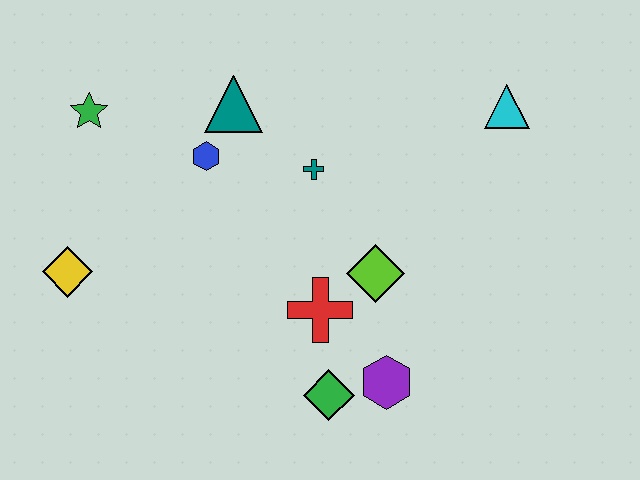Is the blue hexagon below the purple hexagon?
No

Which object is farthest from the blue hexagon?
The cyan triangle is farthest from the blue hexagon.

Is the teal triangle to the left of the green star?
No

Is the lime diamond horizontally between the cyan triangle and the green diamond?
Yes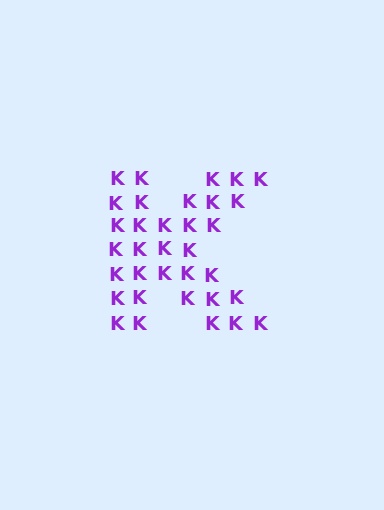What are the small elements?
The small elements are letter K's.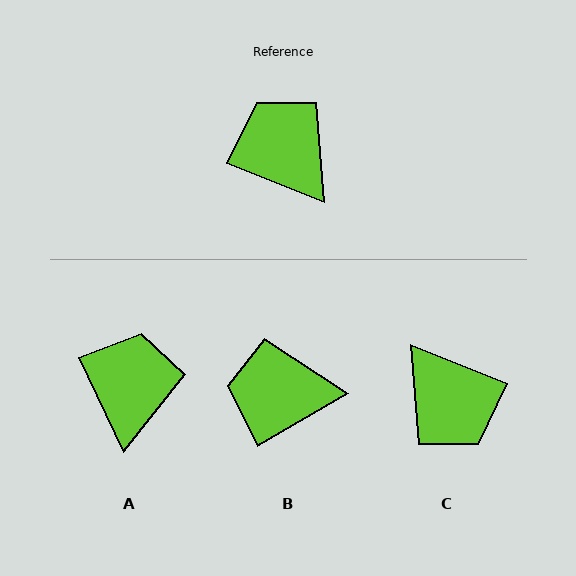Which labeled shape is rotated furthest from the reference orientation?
C, about 180 degrees away.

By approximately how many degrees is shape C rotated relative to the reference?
Approximately 180 degrees clockwise.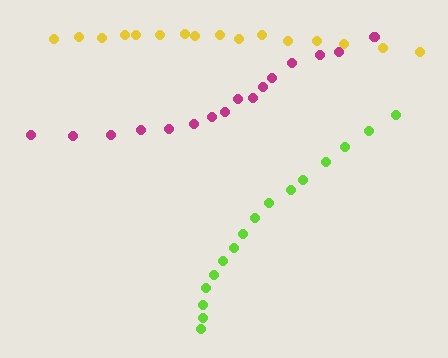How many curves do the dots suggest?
There are 3 distinct paths.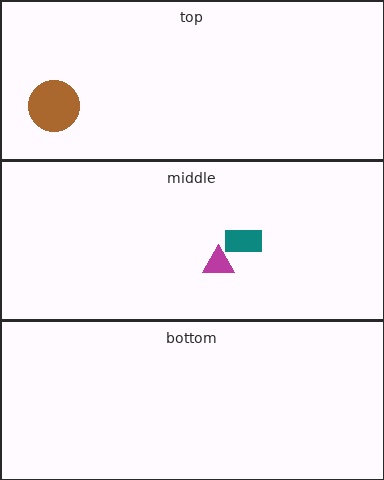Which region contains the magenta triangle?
The middle region.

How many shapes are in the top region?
1.